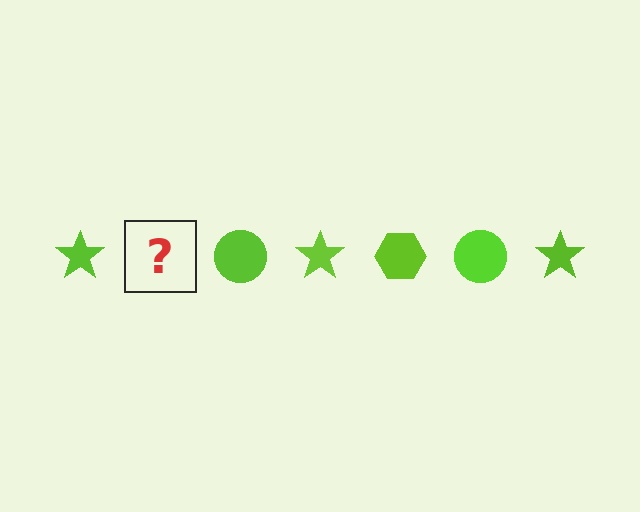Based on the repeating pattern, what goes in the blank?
The blank should be a lime hexagon.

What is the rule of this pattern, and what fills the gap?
The rule is that the pattern cycles through star, hexagon, circle shapes in lime. The gap should be filled with a lime hexagon.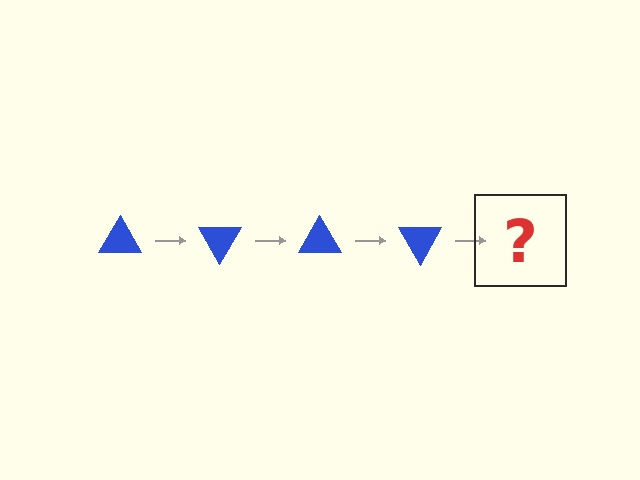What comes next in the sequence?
The next element should be a blue triangle rotated 240 degrees.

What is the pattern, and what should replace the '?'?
The pattern is that the triangle rotates 60 degrees each step. The '?' should be a blue triangle rotated 240 degrees.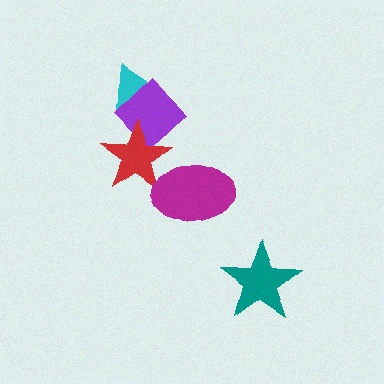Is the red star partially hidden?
Yes, it is partially covered by another shape.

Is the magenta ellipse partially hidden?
No, no other shape covers it.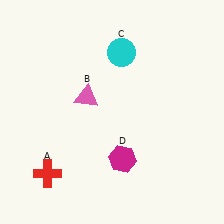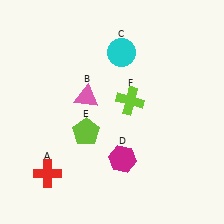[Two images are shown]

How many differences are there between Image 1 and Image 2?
There are 2 differences between the two images.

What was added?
A lime pentagon (E), a lime cross (F) were added in Image 2.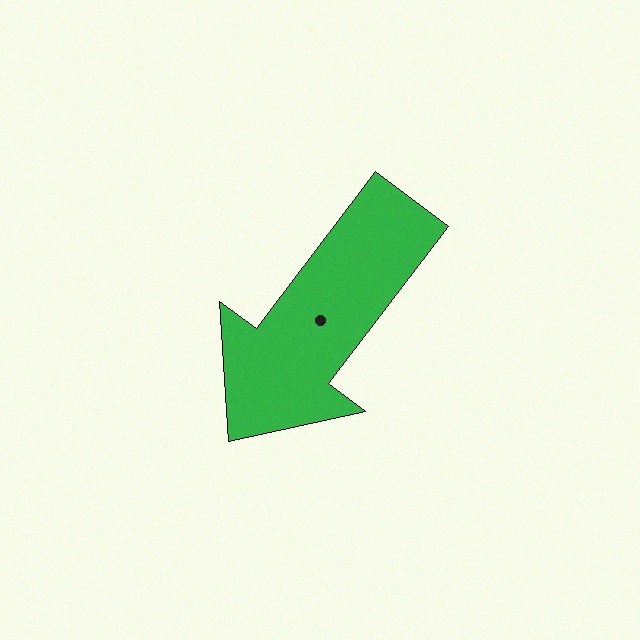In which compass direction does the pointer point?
Southwest.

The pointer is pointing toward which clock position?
Roughly 7 o'clock.